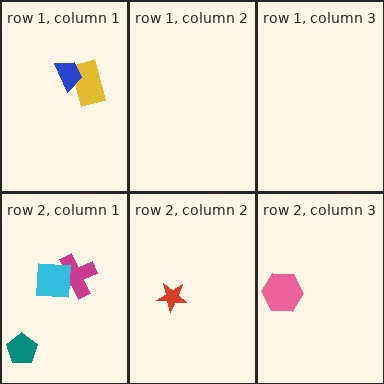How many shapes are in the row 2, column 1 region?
3.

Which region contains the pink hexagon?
The row 2, column 3 region.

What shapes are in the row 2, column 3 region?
The pink hexagon.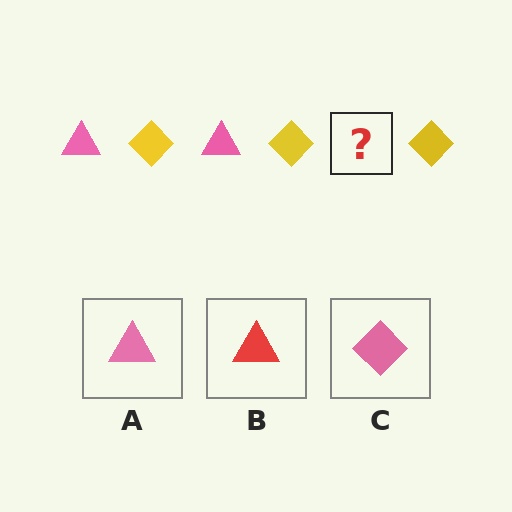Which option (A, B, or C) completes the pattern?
A.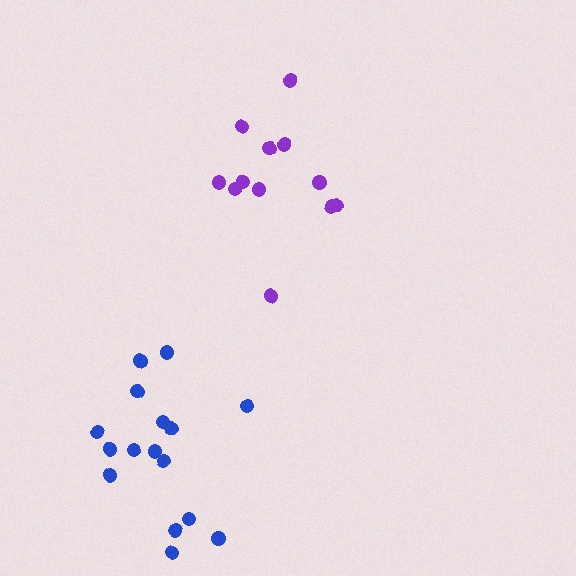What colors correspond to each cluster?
The clusters are colored: purple, blue.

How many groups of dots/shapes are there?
There are 2 groups.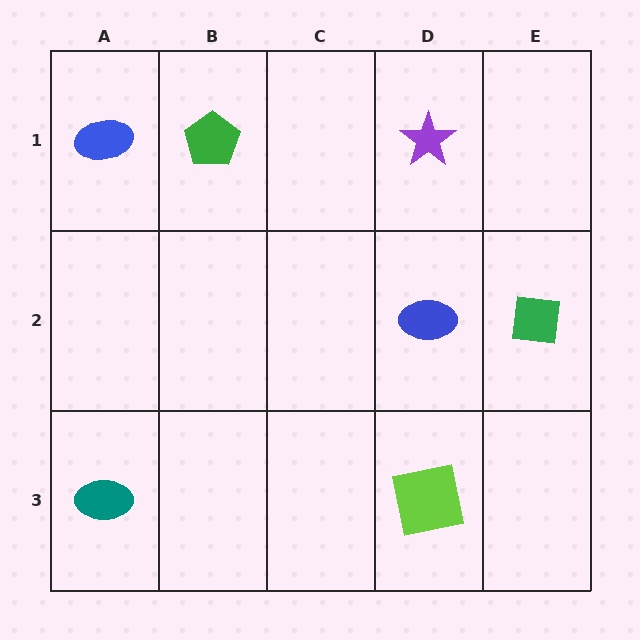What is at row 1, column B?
A green pentagon.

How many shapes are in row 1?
3 shapes.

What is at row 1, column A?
A blue ellipse.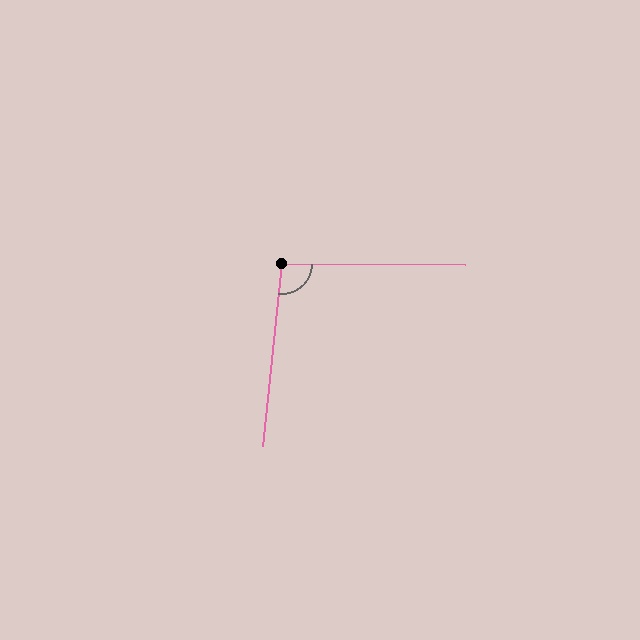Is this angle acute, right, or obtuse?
It is obtuse.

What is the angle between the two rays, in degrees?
Approximately 96 degrees.